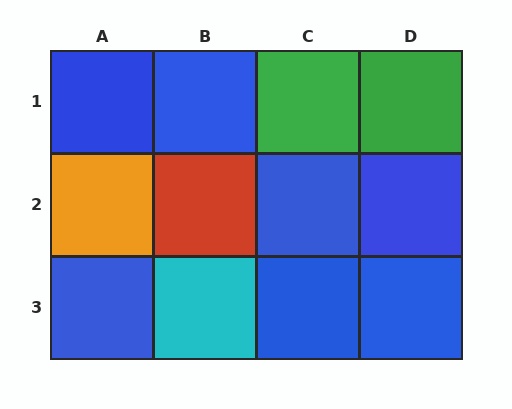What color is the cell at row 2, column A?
Orange.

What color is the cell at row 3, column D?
Blue.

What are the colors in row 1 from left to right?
Blue, blue, green, green.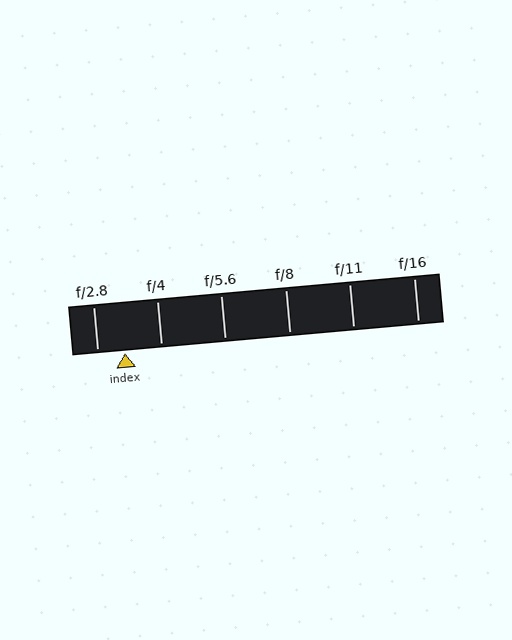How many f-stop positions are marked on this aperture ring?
There are 6 f-stop positions marked.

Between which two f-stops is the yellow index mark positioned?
The index mark is between f/2.8 and f/4.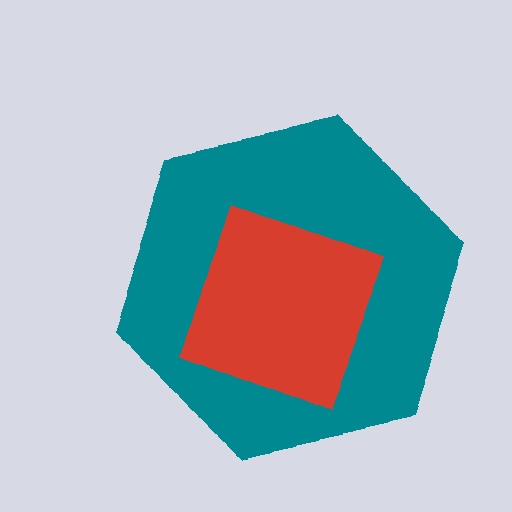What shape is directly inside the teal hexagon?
The red square.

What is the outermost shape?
The teal hexagon.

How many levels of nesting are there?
2.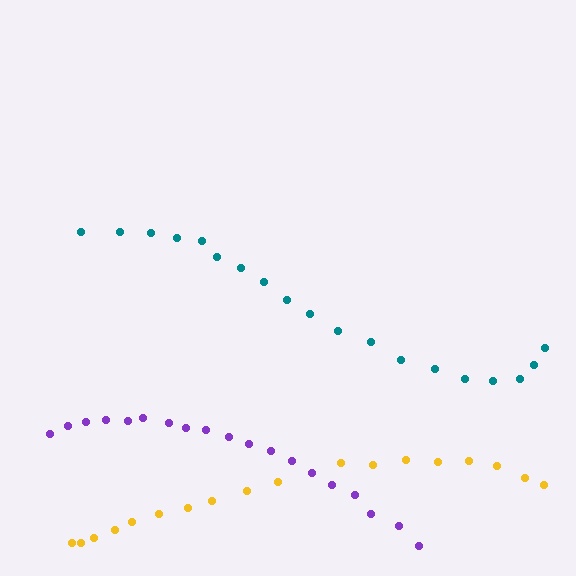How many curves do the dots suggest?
There are 3 distinct paths.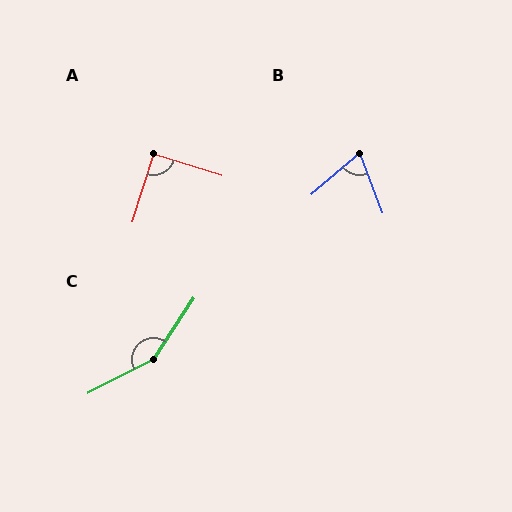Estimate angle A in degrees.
Approximately 89 degrees.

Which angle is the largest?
C, at approximately 151 degrees.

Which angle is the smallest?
B, at approximately 70 degrees.